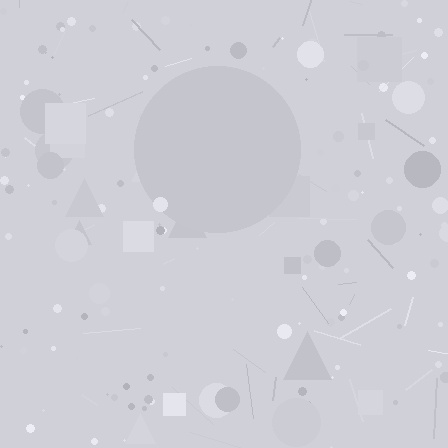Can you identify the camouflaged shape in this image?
The camouflaged shape is a circle.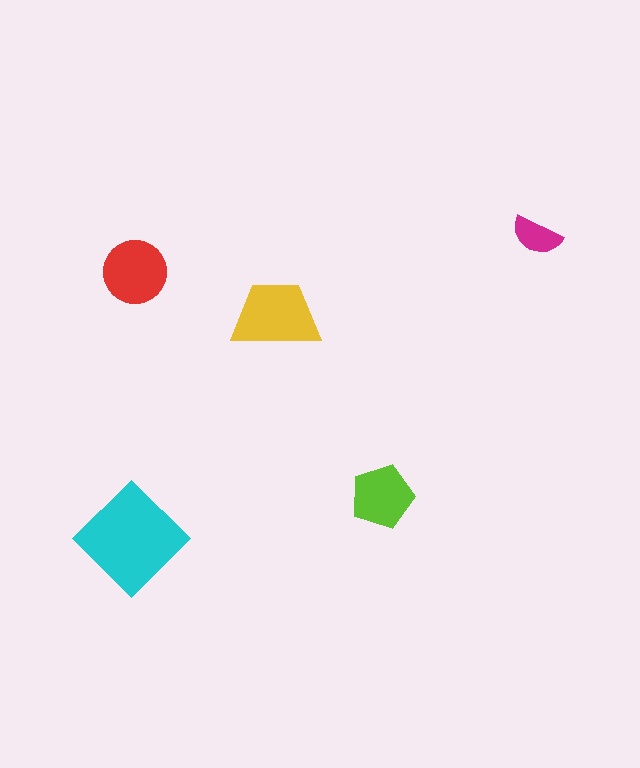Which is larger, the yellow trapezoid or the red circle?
The yellow trapezoid.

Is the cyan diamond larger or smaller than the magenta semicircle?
Larger.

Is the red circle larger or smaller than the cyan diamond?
Smaller.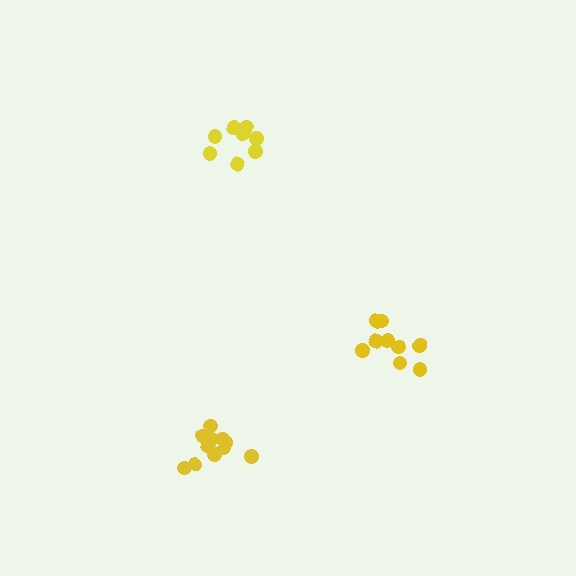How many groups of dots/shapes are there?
There are 3 groups.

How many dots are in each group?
Group 1: 9 dots, Group 2: 8 dots, Group 3: 11 dots (28 total).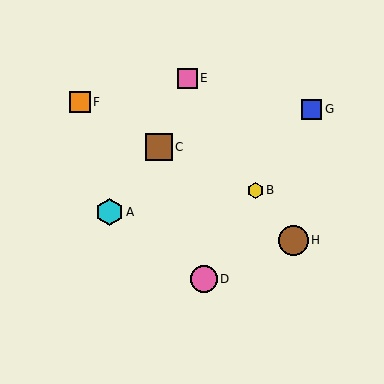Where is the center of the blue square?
The center of the blue square is at (312, 109).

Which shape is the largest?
The brown circle (labeled H) is the largest.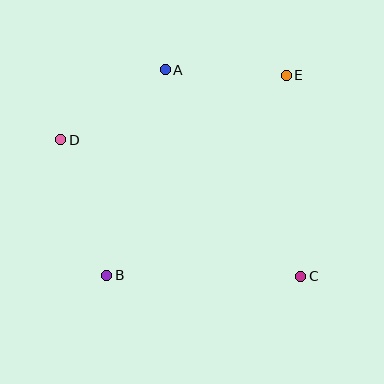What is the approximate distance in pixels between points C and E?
The distance between C and E is approximately 202 pixels.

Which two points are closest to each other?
Points A and E are closest to each other.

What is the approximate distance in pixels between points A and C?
The distance between A and C is approximately 247 pixels.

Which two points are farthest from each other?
Points C and D are farthest from each other.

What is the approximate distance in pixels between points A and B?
The distance between A and B is approximately 213 pixels.